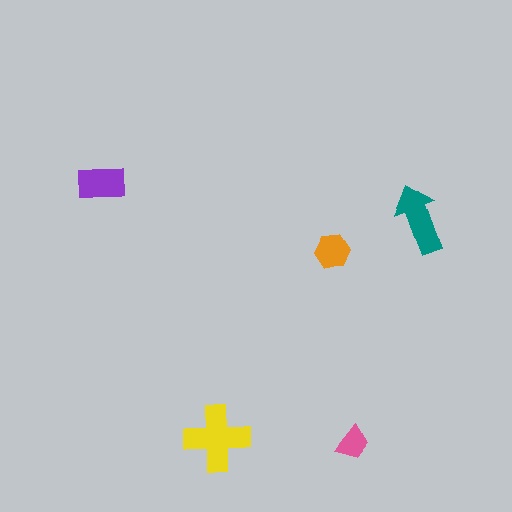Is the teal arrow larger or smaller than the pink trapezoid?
Larger.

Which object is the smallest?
The pink trapezoid.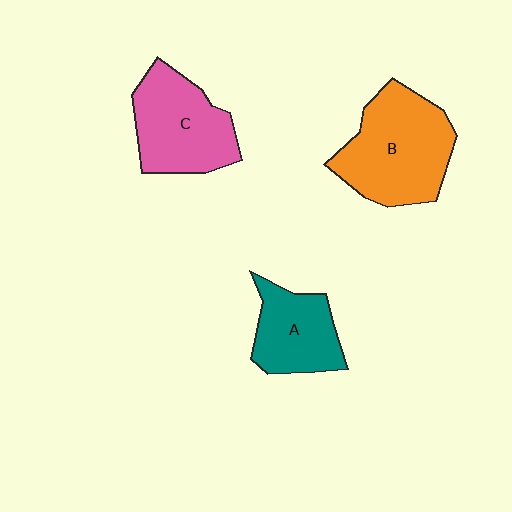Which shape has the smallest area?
Shape A (teal).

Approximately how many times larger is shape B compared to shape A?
Approximately 1.6 times.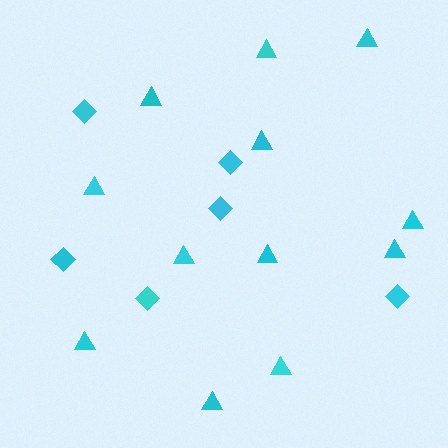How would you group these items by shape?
There are 2 groups: one group of triangles (12) and one group of diamonds (6).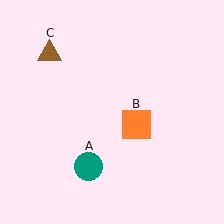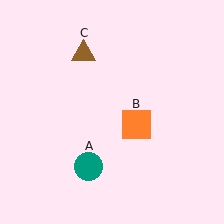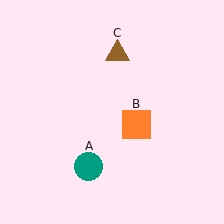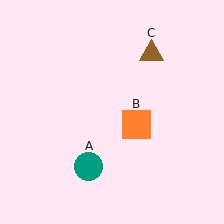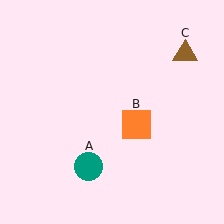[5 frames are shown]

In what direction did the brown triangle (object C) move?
The brown triangle (object C) moved right.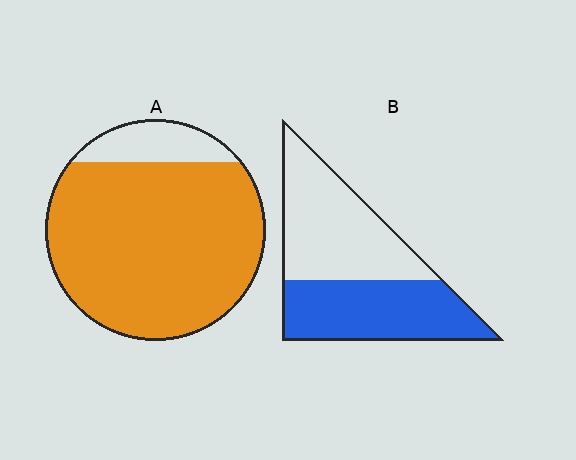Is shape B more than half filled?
Roughly half.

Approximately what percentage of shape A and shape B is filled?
A is approximately 85% and B is approximately 45%.